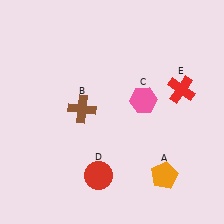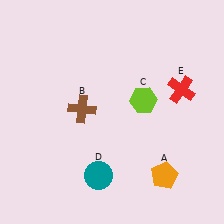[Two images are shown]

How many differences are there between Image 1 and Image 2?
There are 2 differences between the two images.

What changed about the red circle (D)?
In Image 1, D is red. In Image 2, it changed to teal.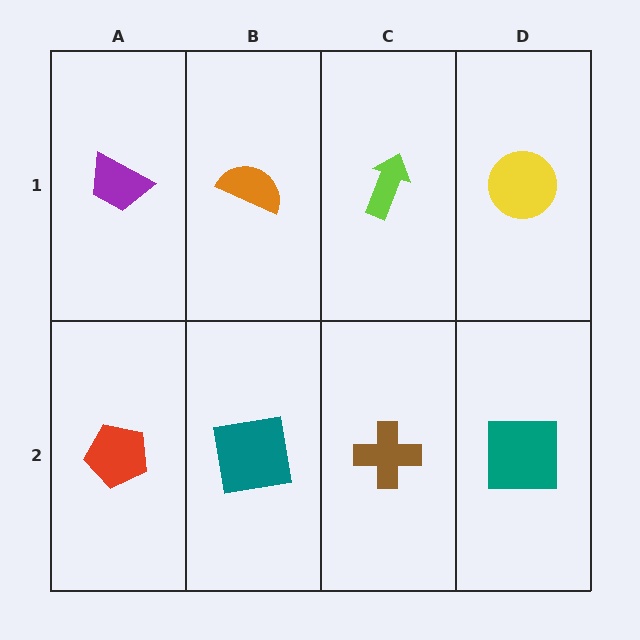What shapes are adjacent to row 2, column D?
A yellow circle (row 1, column D), a brown cross (row 2, column C).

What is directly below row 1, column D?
A teal square.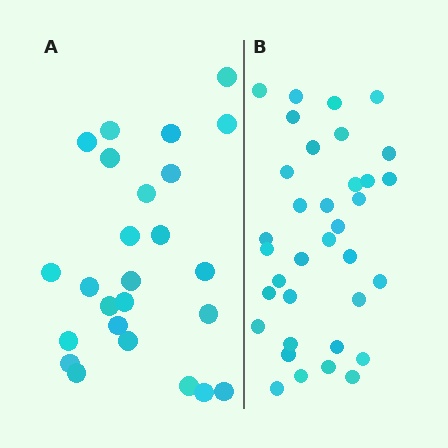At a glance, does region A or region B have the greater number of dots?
Region B (the right region) has more dots.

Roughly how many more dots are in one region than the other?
Region B has roughly 10 or so more dots than region A.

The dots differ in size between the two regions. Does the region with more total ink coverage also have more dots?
No. Region A has more total ink coverage because its dots are larger, but region B actually contains more individual dots. Total area can be misleading — the number of items is what matters here.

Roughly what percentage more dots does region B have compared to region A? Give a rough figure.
About 40% more.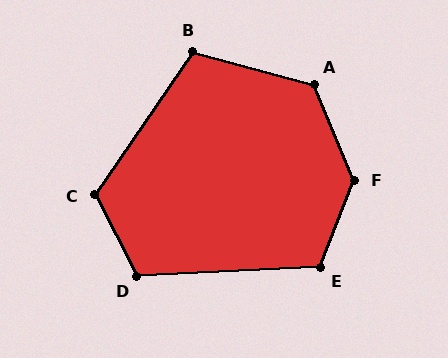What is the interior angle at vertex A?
Approximately 128 degrees (obtuse).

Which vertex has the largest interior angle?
F, at approximately 136 degrees.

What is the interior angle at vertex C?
Approximately 118 degrees (obtuse).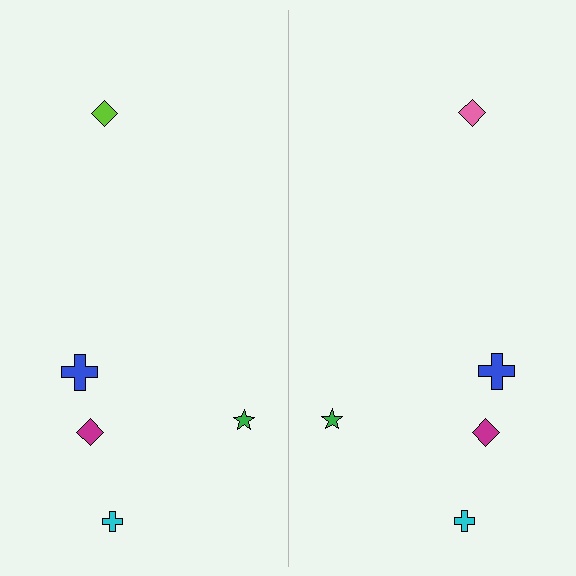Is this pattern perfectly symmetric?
No, the pattern is not perfectly symmetric. The pink diamond on the right side breaks the symmetry — its mirror counterpart is lime.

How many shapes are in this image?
There are 10 shapes in this image.